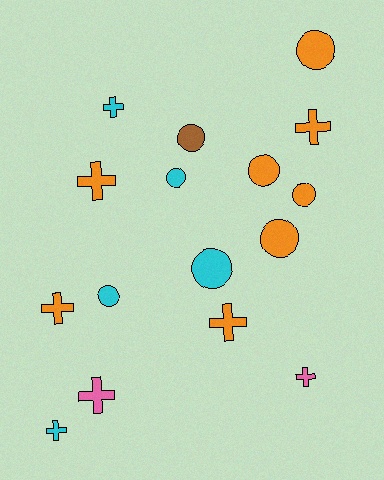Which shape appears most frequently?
Circle, with 8 objects.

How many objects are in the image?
There are 16 objects.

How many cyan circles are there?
There are 3 cyan circles.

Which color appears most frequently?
Orange, with 8 objects.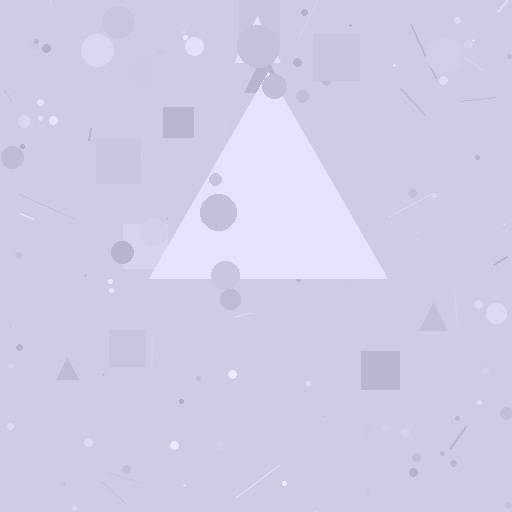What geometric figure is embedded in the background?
A triangle is embedded in the background.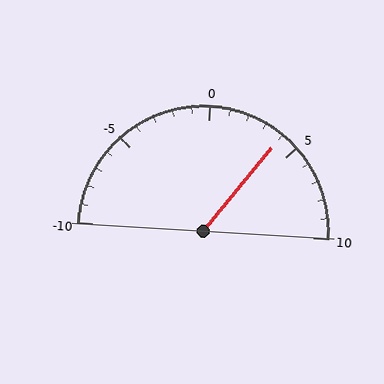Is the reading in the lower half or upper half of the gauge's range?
The reading is in the upper half of the range (-10 to 10).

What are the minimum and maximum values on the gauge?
The gauge ranges from -10 to 10.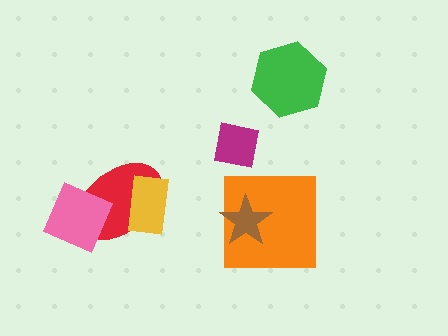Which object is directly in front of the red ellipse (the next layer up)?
The yellow rectangle is directly in front of the red ellipse.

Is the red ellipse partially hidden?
Yes, it is partially covered by another shape.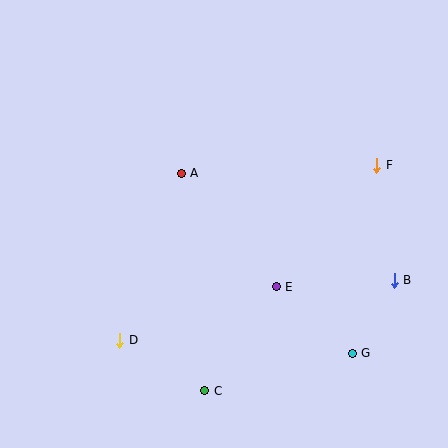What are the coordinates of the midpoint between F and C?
The midpoint between F and C is at (291, 278).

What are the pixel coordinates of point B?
Point B is at (394, 280).